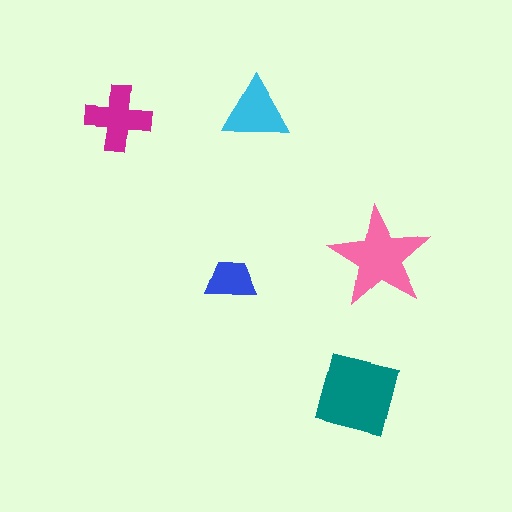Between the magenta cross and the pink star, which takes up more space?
The pink star.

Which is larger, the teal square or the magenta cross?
The teal square.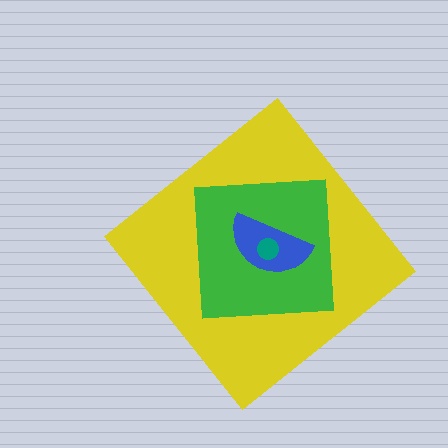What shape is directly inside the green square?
The blue semicircle.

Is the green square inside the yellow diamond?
Yes.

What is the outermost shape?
The yellow diamond.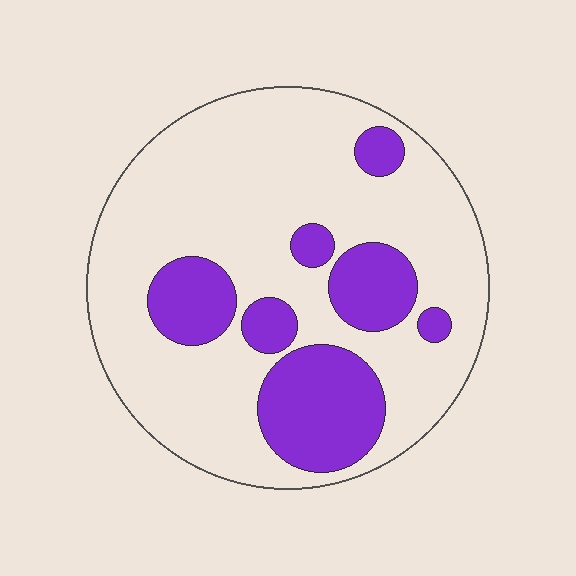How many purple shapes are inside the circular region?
7.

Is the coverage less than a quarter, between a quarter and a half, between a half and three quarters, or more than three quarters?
Between a quarter and a half.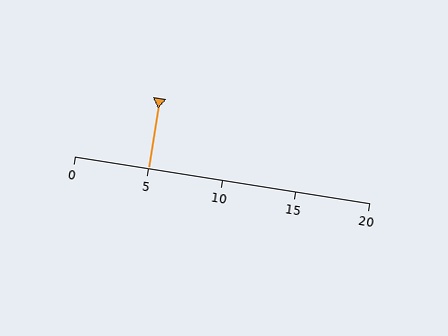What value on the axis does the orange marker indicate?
The marker indicates approximately 5.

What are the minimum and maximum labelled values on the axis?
The axis runs from 0 to 20.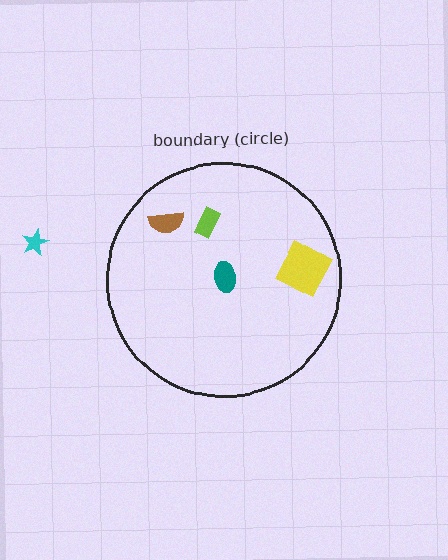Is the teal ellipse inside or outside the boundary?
Inside.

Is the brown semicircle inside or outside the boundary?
Inside.